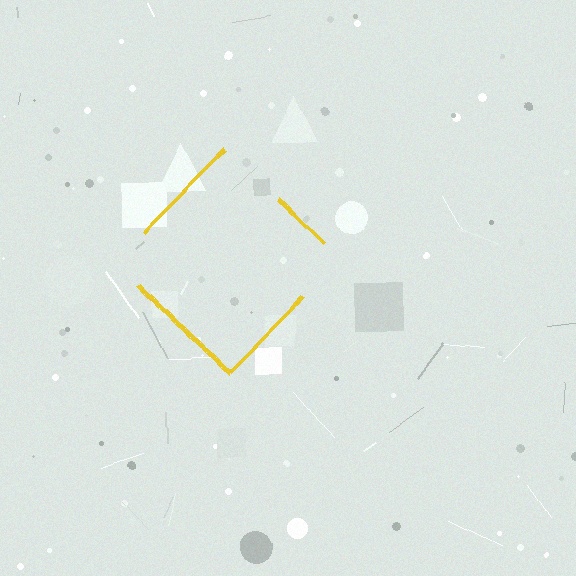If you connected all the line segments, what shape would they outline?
They would outline a diamond.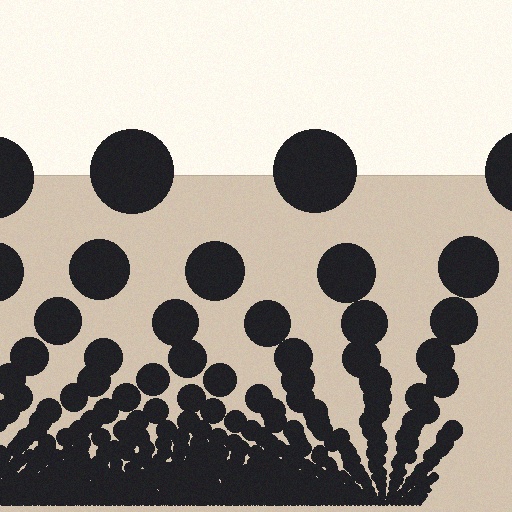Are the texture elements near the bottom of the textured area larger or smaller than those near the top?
Smaller. The gradient is inverted — elements near the bottom are smaller and denser.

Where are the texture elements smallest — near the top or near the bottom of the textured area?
Near the bottom.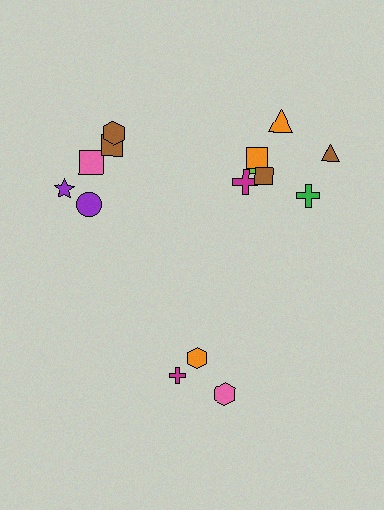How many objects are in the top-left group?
There are 5 objects.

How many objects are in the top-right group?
There are 7 objects.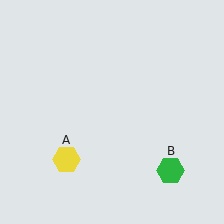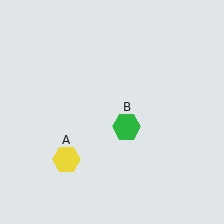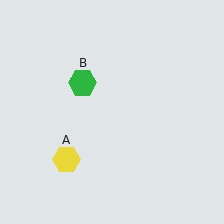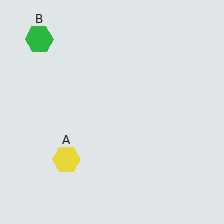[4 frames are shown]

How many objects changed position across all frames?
1 object changed position: green hexagon (object B).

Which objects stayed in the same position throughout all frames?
Yellow hexagon (object A) remained stationary.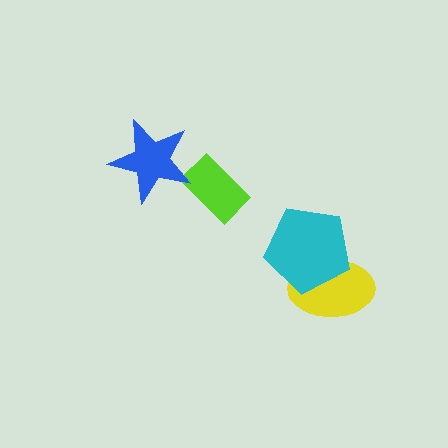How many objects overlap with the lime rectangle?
0 objects overlap with the lime rectangle.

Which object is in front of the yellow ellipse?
The cyan pentagon is in front of the yellow ellipse.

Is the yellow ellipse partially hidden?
Yes, it is partially covered by another shape.